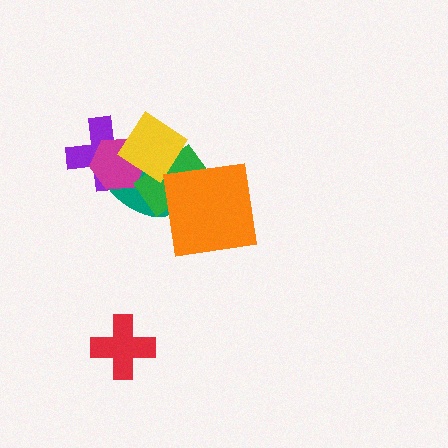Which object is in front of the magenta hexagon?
The yellow diamond is in front of the magenta hexagon.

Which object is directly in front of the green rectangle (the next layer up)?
The yellow diamond is directly in front of the green rectangle.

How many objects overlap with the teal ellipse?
5 objects overlap with the teal ellipse.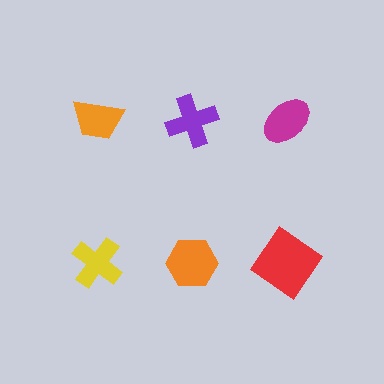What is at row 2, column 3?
A red diamond.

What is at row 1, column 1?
An orange trapezoid.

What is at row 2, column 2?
An orange hexagon.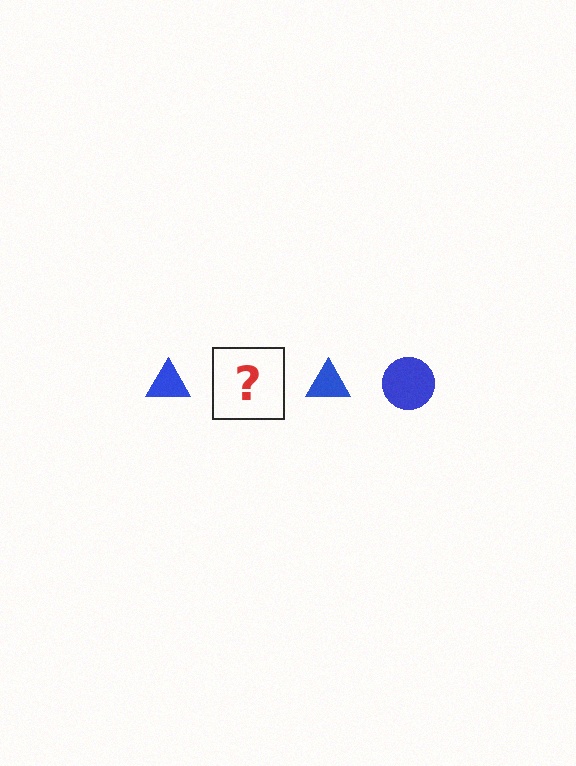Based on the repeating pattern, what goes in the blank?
The blank should be a blue circle.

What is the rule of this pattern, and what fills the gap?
The rule is that the pattern cycles through triangle, circle shapes in blue. The gap should be filled with a blue circle.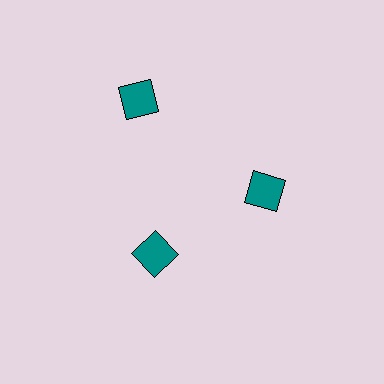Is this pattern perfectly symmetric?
No. The 3 teal diamonds are arranged in a ring, but one element near the 11 o'clock position is pushed outward from the center, breaking the 3-fold rotational symmetry.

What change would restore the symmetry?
The symmetry would be restored by moving it inward, back onto the ring so that all 3 diamonds sit at equal angles and equal distance from the center.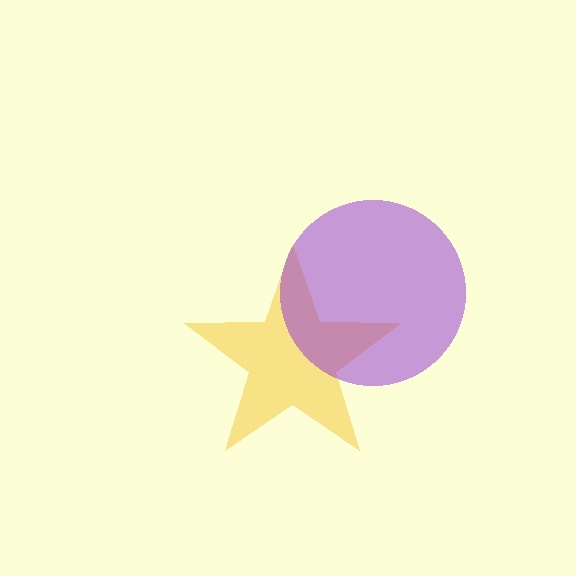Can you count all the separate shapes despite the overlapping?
Yes, there are 2 separate shapes.